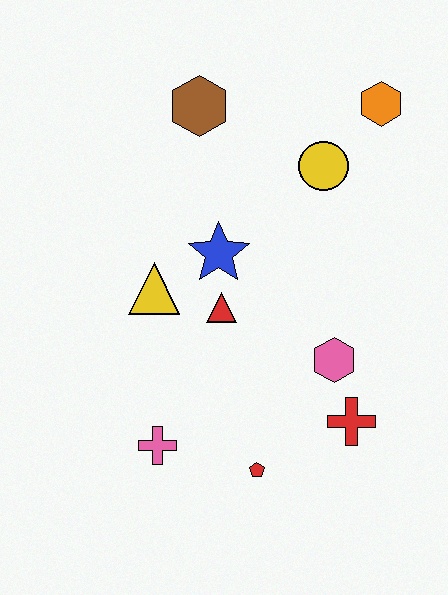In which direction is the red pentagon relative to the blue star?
The red pentagon is below the blue star.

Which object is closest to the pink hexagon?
The red cross is closest to the pink hexagon.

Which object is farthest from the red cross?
The brown hexagon is farthest from the red cross.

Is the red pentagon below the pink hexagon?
Yes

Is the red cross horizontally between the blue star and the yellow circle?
No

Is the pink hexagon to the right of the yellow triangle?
Yes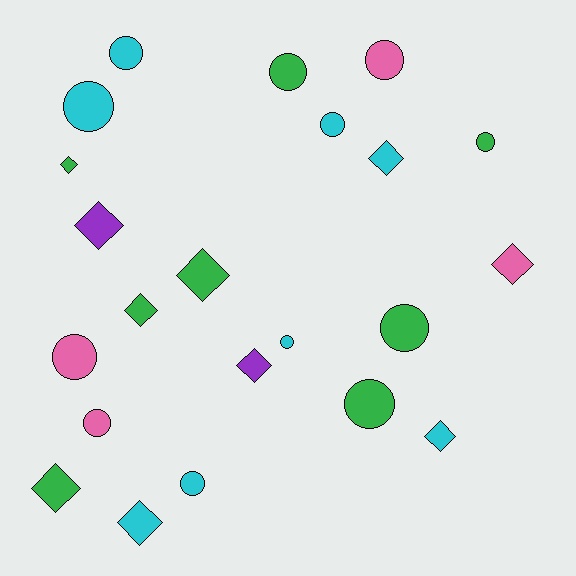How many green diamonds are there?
There are 4 green diamonds.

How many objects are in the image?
There are 22 objects.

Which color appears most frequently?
Cyan, with 8 objects.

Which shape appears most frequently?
Circle, with 12 objects.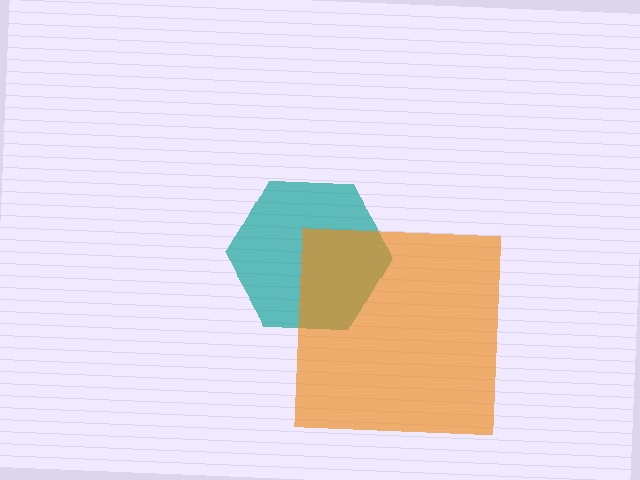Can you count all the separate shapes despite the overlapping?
Yes, there are 2 separate shapes.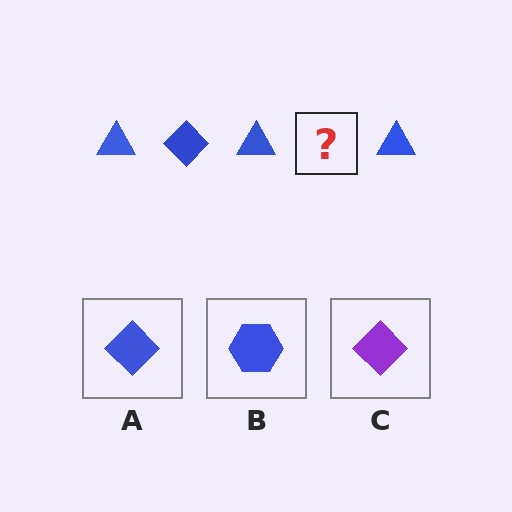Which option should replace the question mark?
Option A.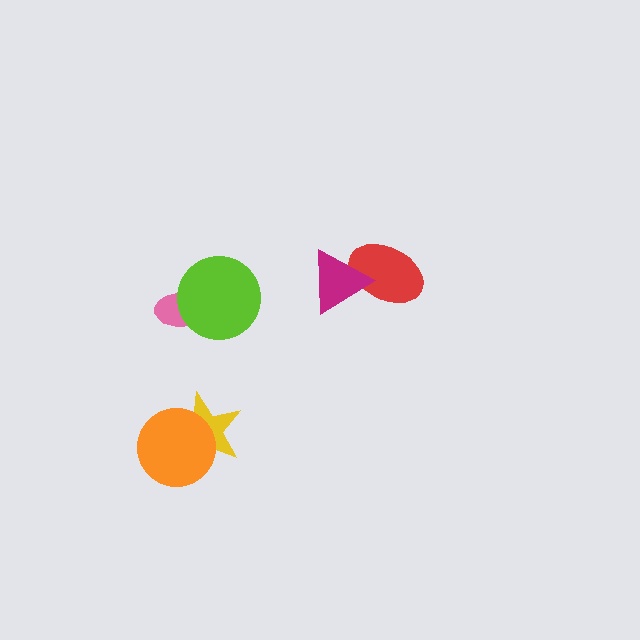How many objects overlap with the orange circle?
1 object overlaps with the orange circle.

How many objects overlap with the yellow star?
1 object overlaps with the yellow star.